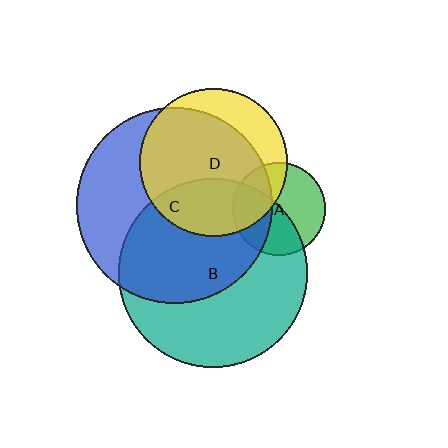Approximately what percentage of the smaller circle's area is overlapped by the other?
Approximately 35%.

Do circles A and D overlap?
Yes.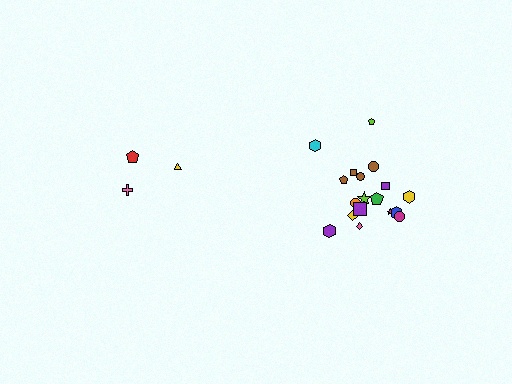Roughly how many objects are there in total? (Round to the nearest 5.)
Roughly 20 objects in total.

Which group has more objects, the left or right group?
The right group.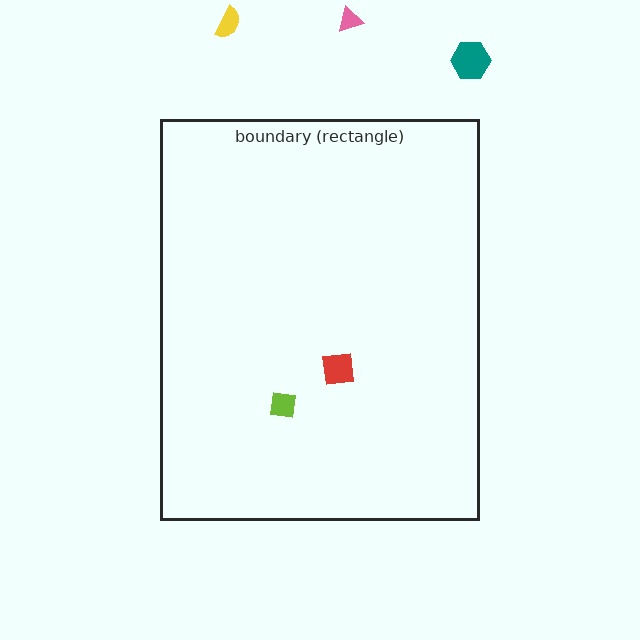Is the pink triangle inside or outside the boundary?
Outside.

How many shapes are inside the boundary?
2 inside, 3 outside.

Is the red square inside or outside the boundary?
Inside.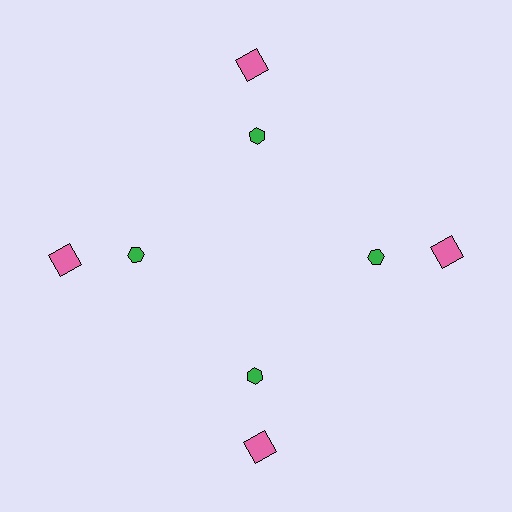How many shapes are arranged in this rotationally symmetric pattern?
There are 8 shapes, arranged in 4 groups of 2.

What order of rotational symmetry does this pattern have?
This pattern has 4-fold rotational symmetry.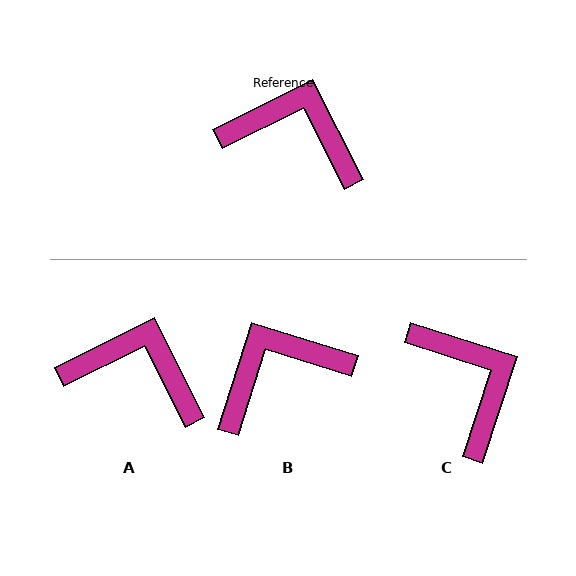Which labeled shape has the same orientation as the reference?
A.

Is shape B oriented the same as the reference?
No, it is off by about 46 degrees.